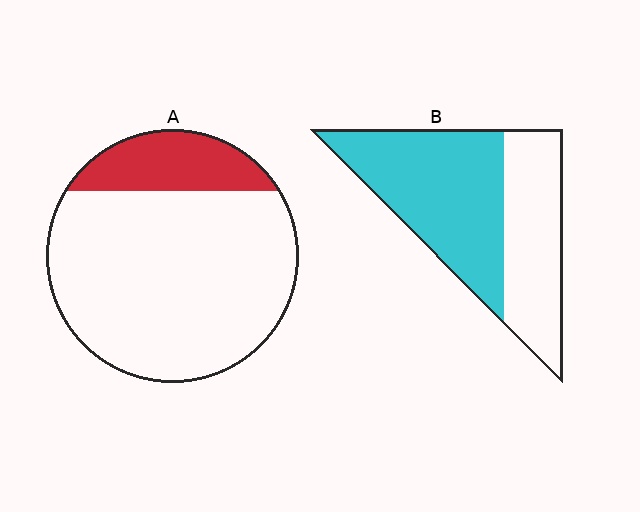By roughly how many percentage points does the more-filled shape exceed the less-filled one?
By roughly 40 percentage points (B over A).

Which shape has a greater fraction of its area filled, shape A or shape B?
Shape B.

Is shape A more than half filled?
No.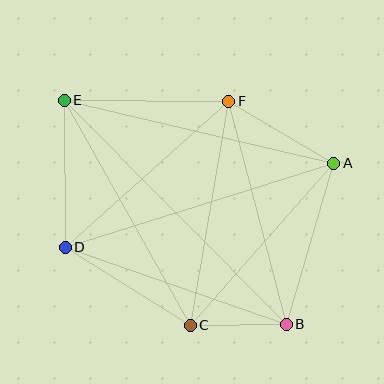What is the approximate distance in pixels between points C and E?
The distance between C and E is approximately 258 pixels.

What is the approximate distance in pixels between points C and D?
The distance between C and D is approximately 147 pixels.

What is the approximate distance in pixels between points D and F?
The distance between D and F is approximately 219 pixels.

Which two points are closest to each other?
Points B and C are closest to each other.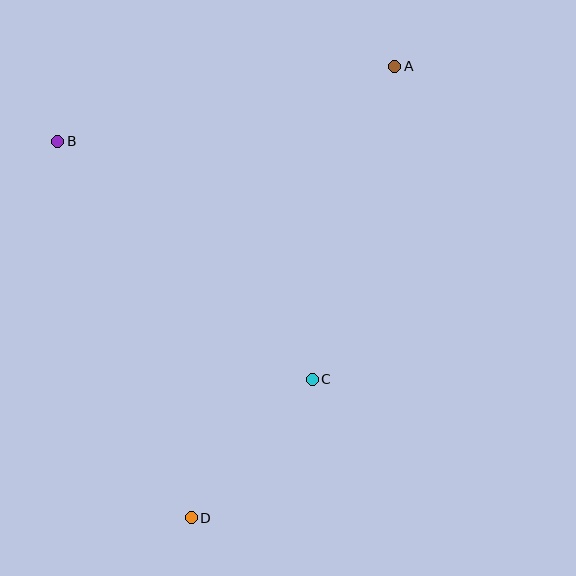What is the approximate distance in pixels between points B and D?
The distance between B and D is approximately 399 pixels.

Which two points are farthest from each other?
Points A and D are farthest from each other.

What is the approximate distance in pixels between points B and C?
The distance between B and C is approximately 348 pixels.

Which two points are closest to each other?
Points C and D are closest to each other.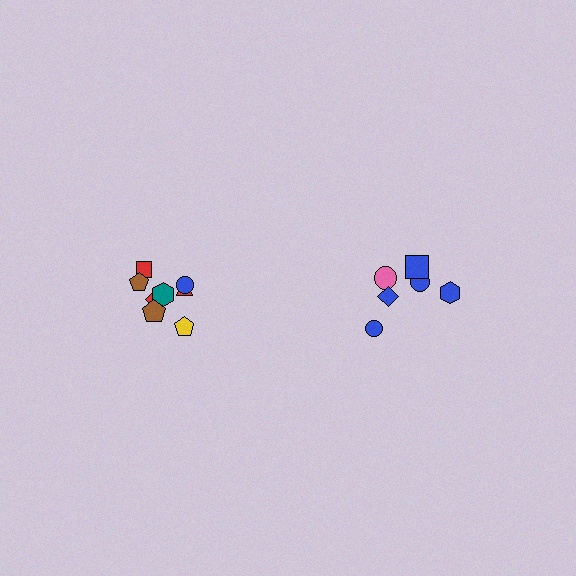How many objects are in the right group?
There are 6 objects.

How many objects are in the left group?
There are 8 objects.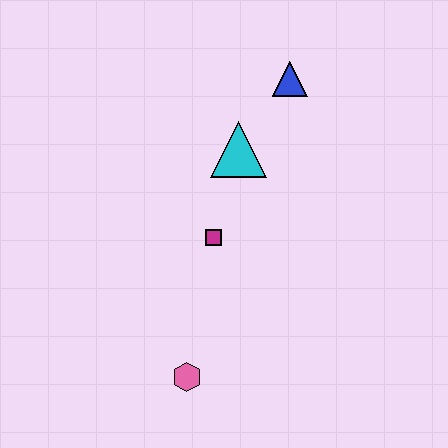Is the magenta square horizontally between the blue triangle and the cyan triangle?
No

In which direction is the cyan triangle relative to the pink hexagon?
The cyan triangle is above the pink hexagon.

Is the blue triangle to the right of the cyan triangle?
Yes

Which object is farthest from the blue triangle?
The pink hexagon is farthest from the blue triangle.